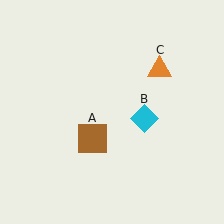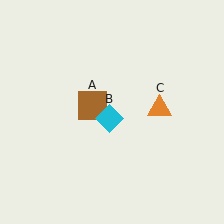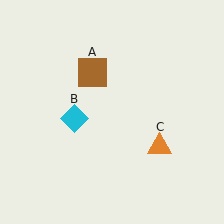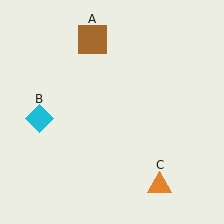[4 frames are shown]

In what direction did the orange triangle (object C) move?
The orange triangle (object C) moved down.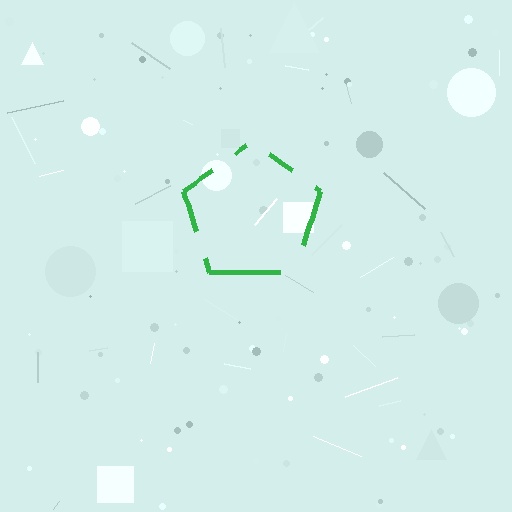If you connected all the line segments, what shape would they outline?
They would outline a pentagon.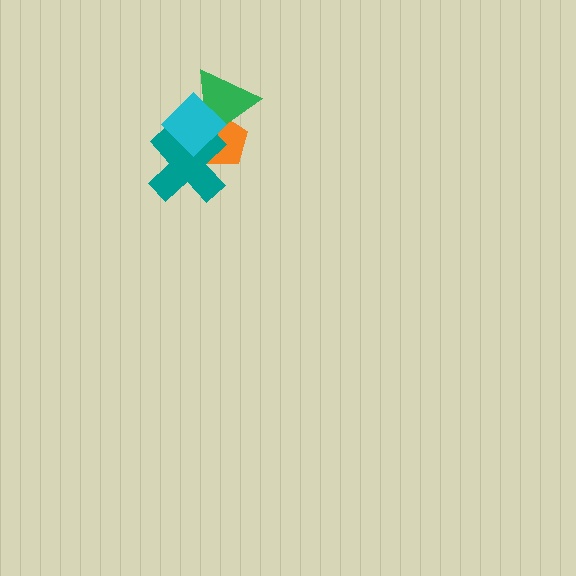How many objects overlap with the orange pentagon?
3 objects overlap with the orange pentagon.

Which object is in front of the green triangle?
The cyan diamond is in front of the green triangle.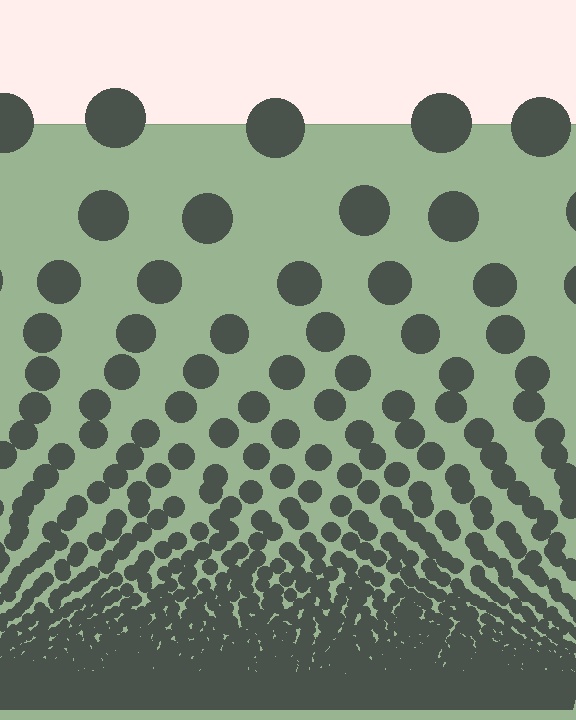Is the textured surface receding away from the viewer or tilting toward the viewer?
The surface appears to tilt toward the viewer. Texture elements get larger and sparser toward the top.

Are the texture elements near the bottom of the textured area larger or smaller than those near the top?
Smaller. The gradient is inverted — elements near the bottom are smaller and denser.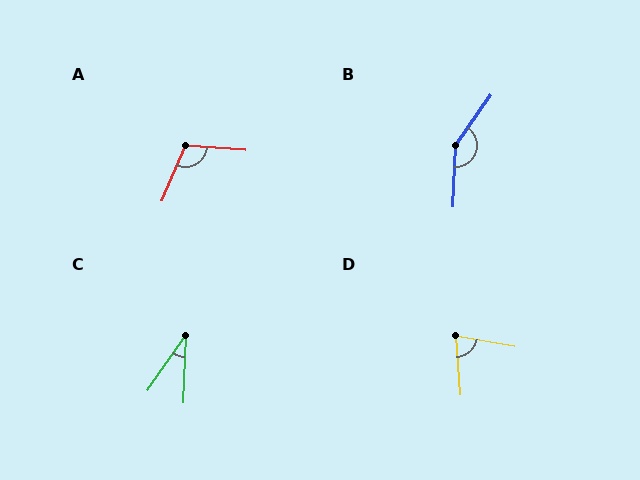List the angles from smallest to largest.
C (32°), D (76°), A (109°), B (147°).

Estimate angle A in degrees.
Approximately 109 degrees.